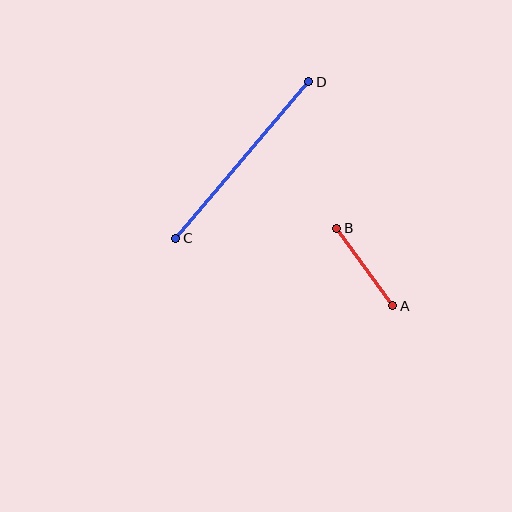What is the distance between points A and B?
The distance is approximately 95 pixels.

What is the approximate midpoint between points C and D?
The midpoint is at approximately (242, 160) pixels.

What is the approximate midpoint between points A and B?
The midpoint is at approximately (365, 267) pixels.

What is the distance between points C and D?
The distance is approximately 205 pixels.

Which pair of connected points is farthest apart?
Points C and D are farthest apart.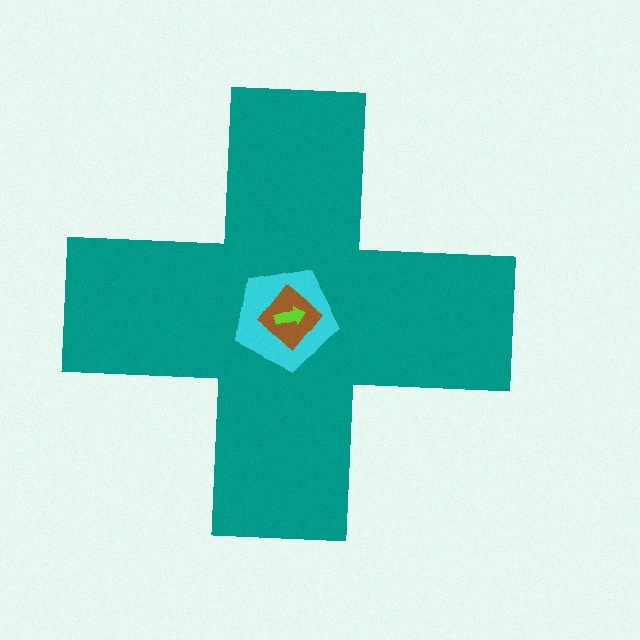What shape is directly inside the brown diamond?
The lime arrow.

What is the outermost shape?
The teal cross.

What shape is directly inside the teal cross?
The cyan pentagon.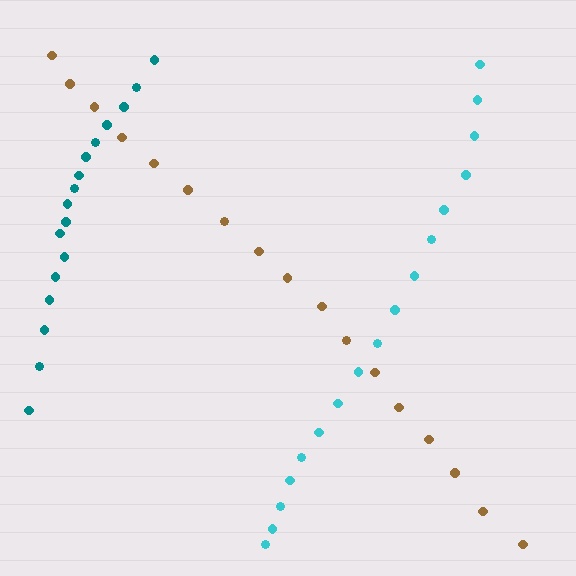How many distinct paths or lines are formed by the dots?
There are 3 distinct paths.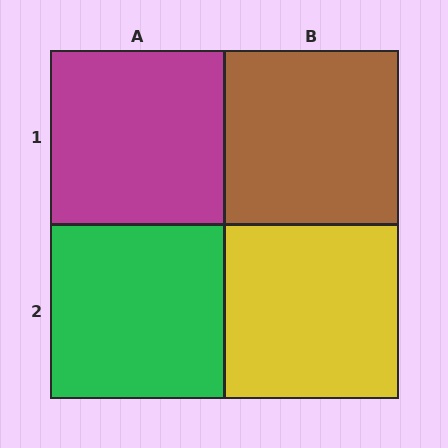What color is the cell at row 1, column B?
Brown.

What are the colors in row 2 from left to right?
Green, yellow.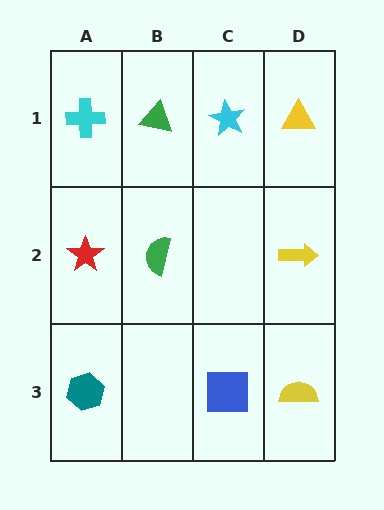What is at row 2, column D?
A yellow arrow.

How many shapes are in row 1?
4 shapes.